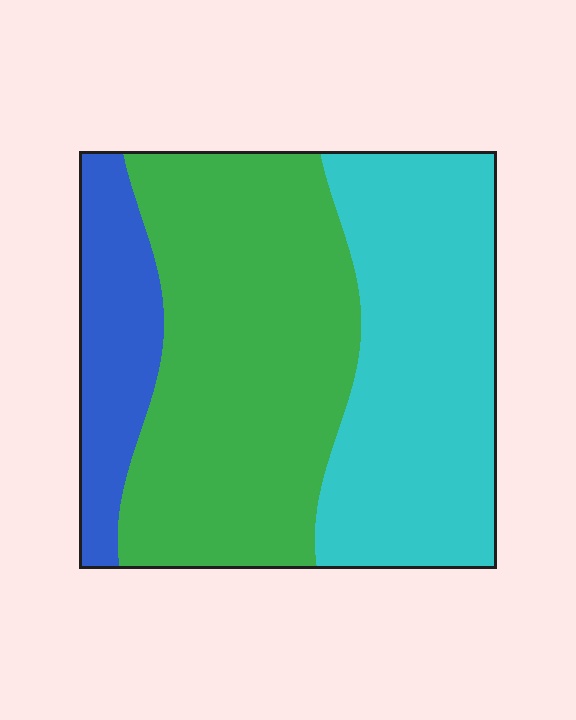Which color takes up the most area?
Green, at roughly 45%.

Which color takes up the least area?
Blue, at roughly 15%.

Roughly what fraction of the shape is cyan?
Cyan covers about 40% of the shape.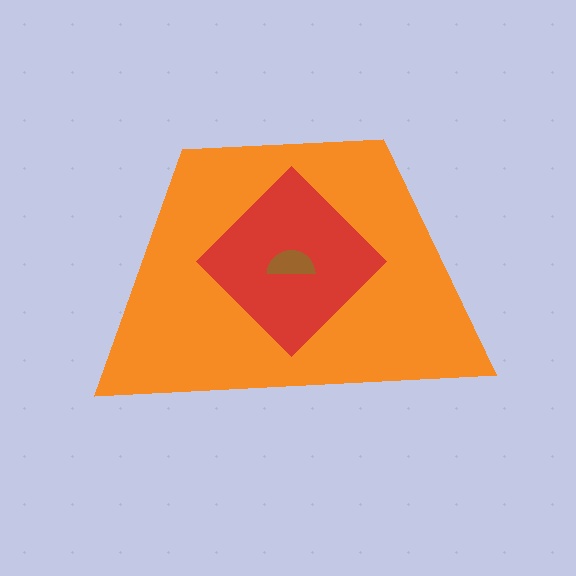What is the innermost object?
The brown semicircle.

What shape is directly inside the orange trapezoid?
The red diamond.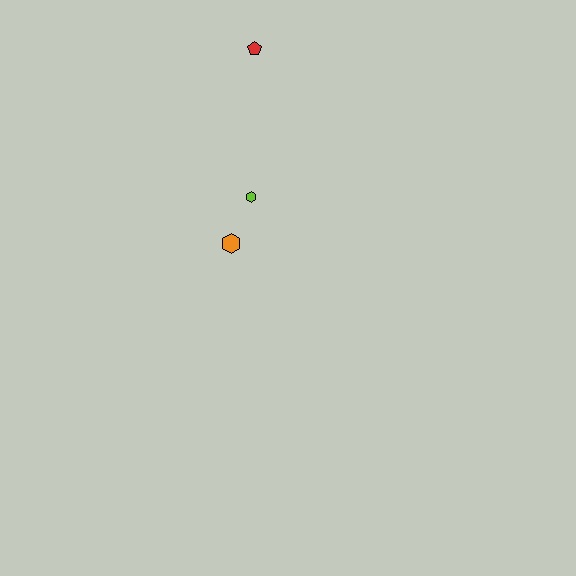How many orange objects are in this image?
There is 1 orange object.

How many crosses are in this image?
There are no crosses.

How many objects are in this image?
There are 3 objects.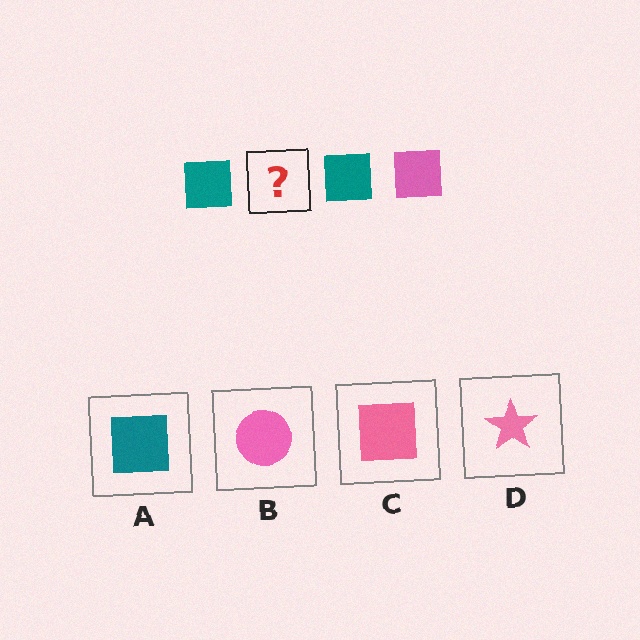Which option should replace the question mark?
Option C.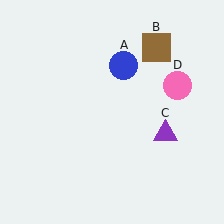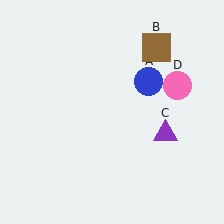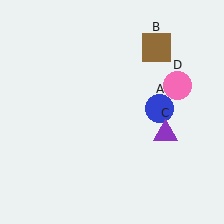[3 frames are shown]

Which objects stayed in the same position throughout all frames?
Brown square (object B) and purple triangle (object C) and pink circle (object D) remained stationary.